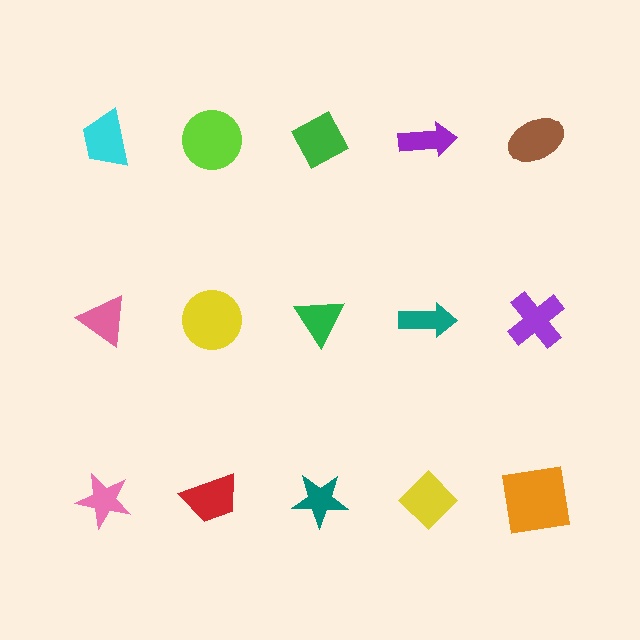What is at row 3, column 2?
A red trapezoid.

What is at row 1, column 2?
A lime circle.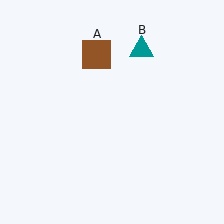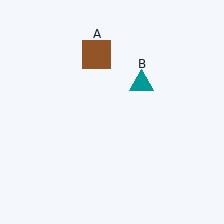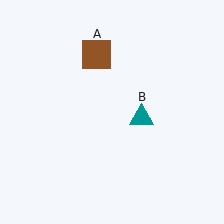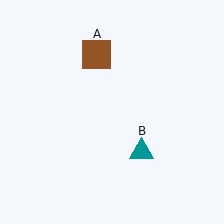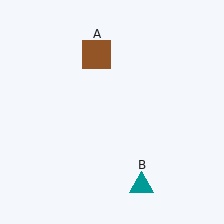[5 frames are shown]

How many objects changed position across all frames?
1 object changed position: teal triangle (object B).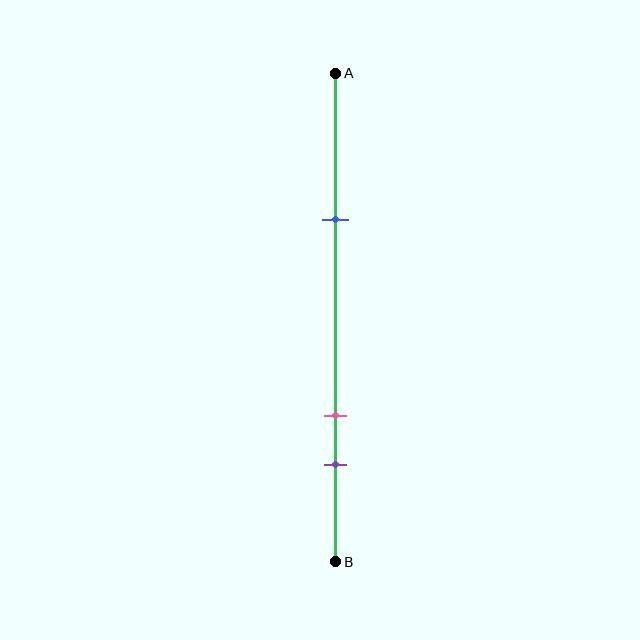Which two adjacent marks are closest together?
The pink and purple marks are the closest adjacent pair.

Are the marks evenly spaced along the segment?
No, the marks are not evenly spaced.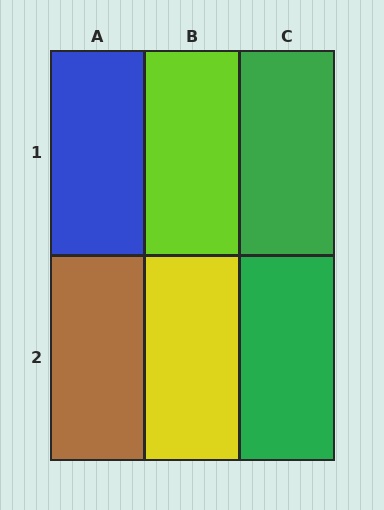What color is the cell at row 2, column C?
Green.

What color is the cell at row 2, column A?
Brown.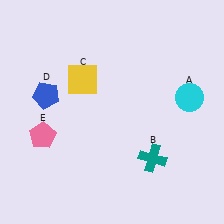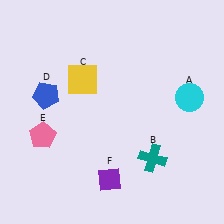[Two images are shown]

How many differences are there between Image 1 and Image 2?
There is 1 difference between the two images.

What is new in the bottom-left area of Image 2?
A purple diamond (F) was added in the bottom-left area of Image 2.